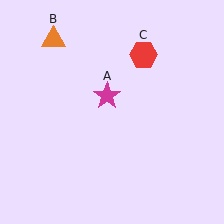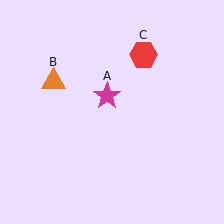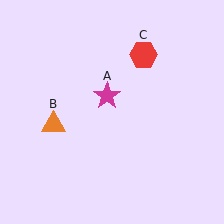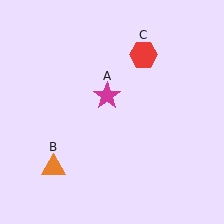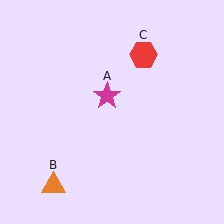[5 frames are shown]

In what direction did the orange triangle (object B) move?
The orange triangle (object B) moved down.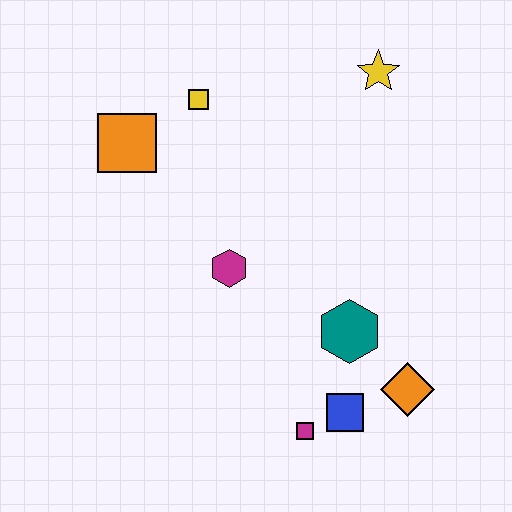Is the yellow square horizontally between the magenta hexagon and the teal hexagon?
No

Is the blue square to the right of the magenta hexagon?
Yes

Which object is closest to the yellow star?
The yellow square is closest to the yellow star.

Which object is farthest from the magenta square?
The yellow star is farthest from the magenta square.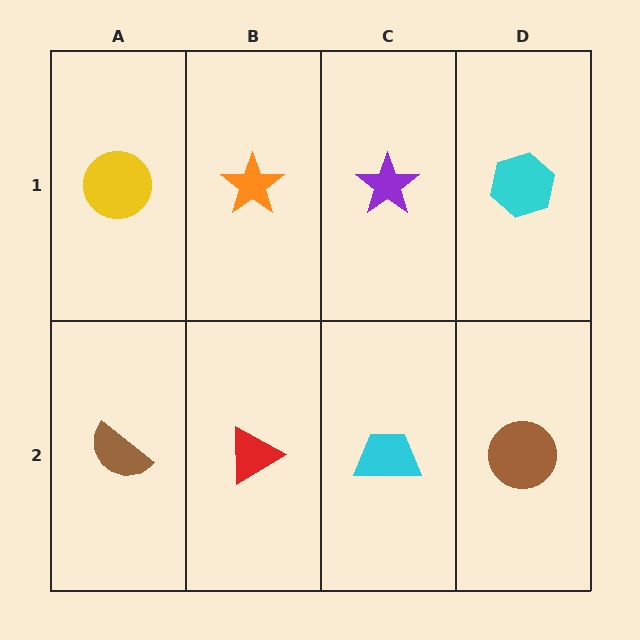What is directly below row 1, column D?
A brown circle.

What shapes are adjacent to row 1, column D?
A brown circle (row 2, column D), a purple star (row 1, column C).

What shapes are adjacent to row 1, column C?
A cyan trapezoid (row 2, column C), an orange star (row 1, column B), a cyan hexagon (row 1, column D).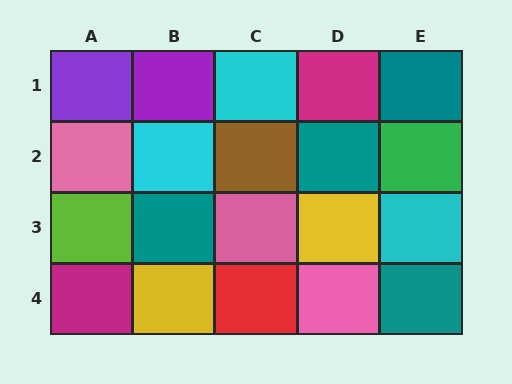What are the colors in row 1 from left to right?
Purple, purple, cyan, magenta, teal.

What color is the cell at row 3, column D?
Yellow.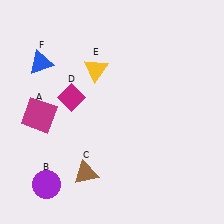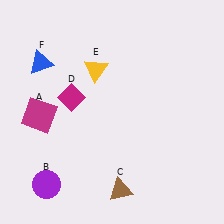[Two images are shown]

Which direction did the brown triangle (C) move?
The brown triangle (C) moved right.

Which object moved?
The brown triangle (C) moved right.